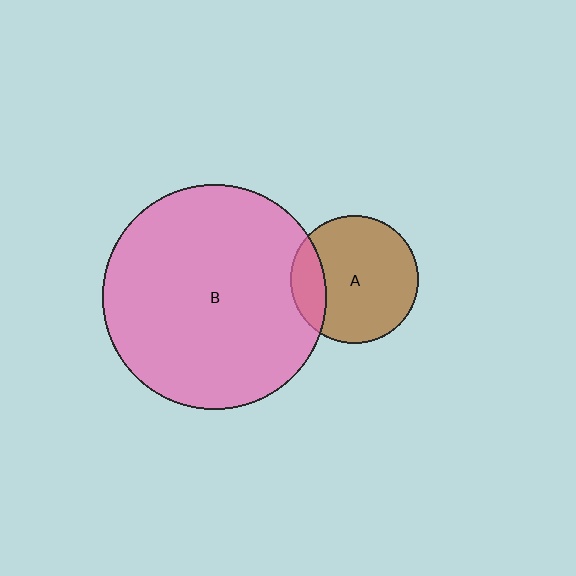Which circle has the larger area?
Circle B (pink).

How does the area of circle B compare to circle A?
Approximately 3.1 times.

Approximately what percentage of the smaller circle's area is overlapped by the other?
Approximately 20%.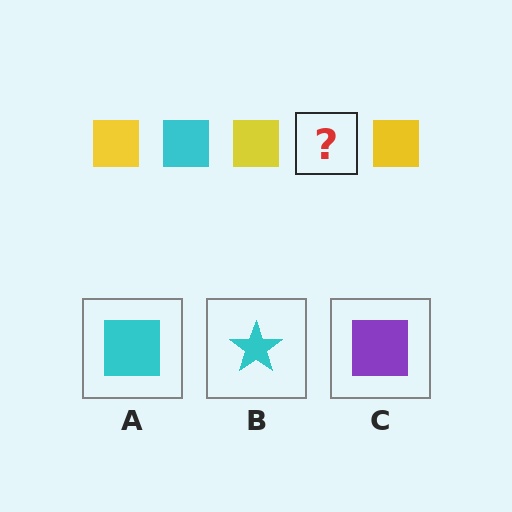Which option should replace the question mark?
Option A.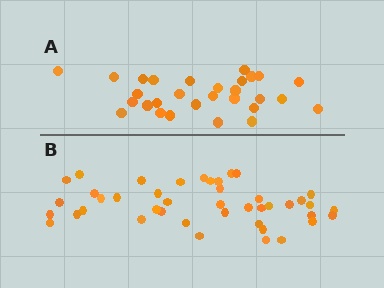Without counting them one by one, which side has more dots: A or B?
Region B (the bottom region) has more dots.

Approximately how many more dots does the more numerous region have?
Region B has approximately 15 more dots than region A.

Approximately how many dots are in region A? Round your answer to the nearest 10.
About 30 dots. (The exact count is 29, which rounds to 30.)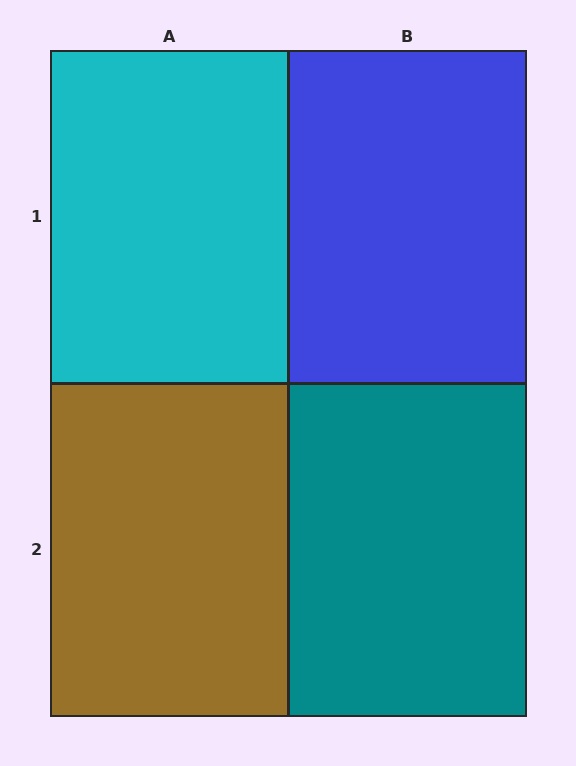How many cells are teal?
1 cell is teal.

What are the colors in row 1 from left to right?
Cyan, blue.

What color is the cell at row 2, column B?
Teal.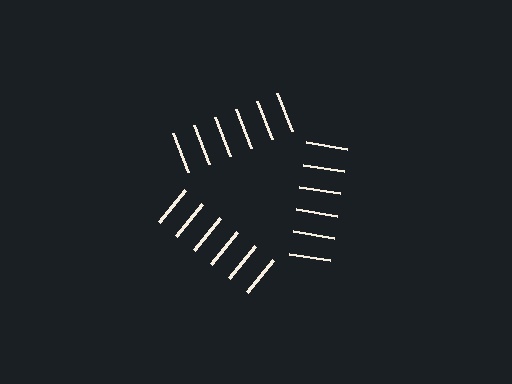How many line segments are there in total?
18 — 6 along each of the 3 edges.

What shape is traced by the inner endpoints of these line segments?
An illusory triangle — the line segments terminate on its edges but no continuous stroke is drawn.